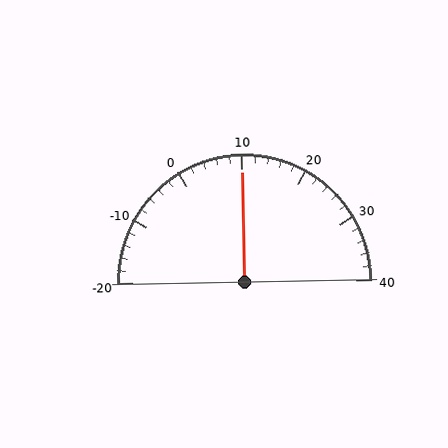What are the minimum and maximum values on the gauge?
The gauge ranges from -20 to 40.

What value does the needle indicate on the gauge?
The needle indicates approximately 10.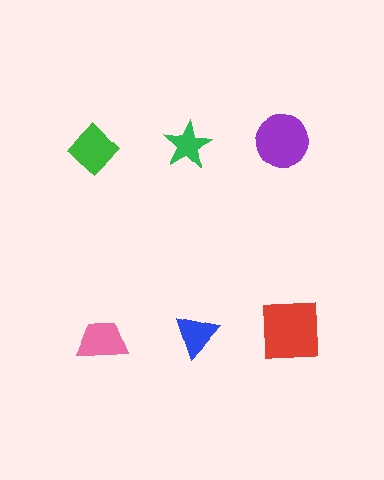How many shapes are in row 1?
3 shapes.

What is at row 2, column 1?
A pink trapezoid.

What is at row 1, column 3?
A purple circle.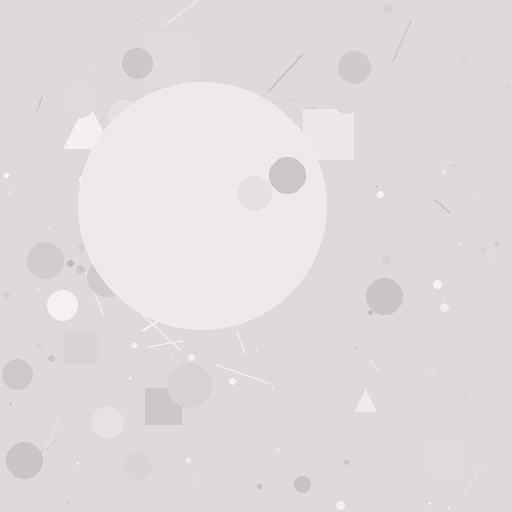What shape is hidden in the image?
A circle is hidden in the image.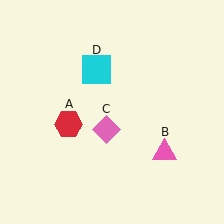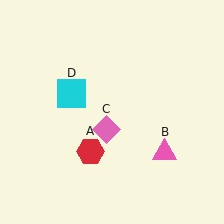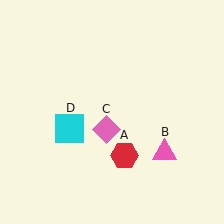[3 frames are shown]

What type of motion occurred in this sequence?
The red hexagon (object A), cyan square (object D) rotated counterclockwise around the center of the scene.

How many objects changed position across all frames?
2 objects changed position: red hexagon (object A), cyan square (object D).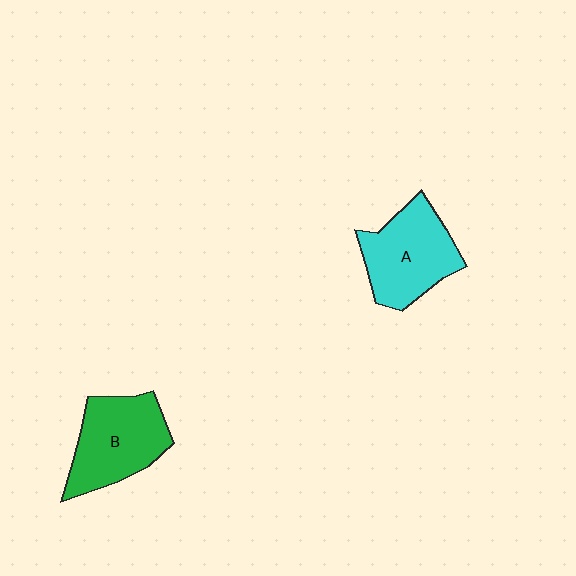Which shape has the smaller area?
Shape A (cyan).